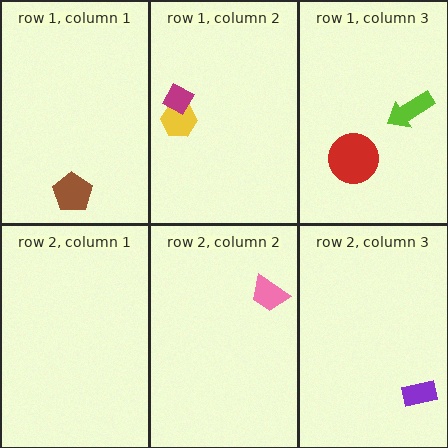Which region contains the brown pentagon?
The row 1, column 1 region.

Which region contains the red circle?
The row 1, column 3 region.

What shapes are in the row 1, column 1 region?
The brown pentagon.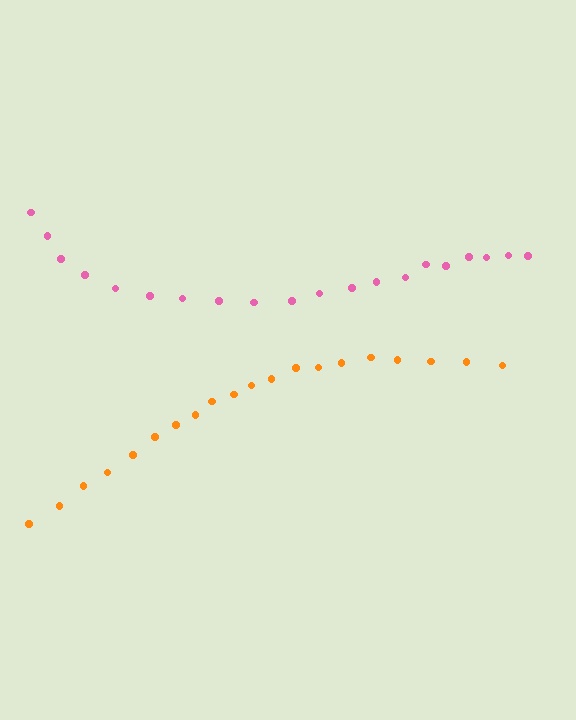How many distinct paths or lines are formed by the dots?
There are 2 distinct paths.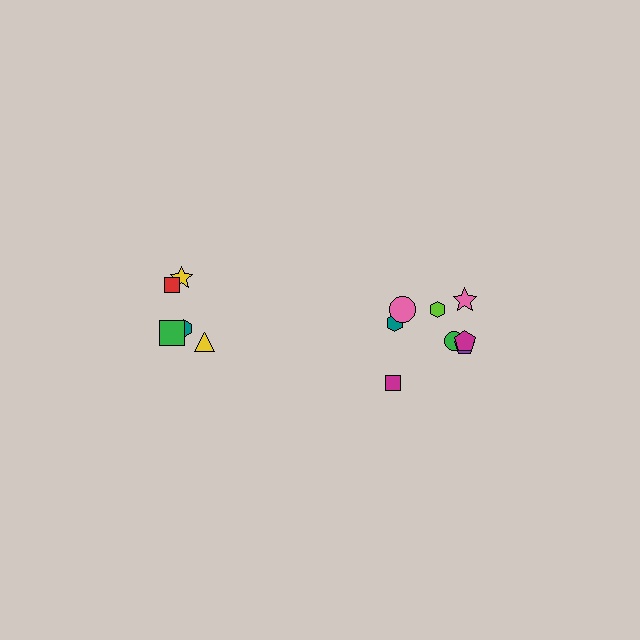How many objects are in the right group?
There are 8 objects.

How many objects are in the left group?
There are 5 objects.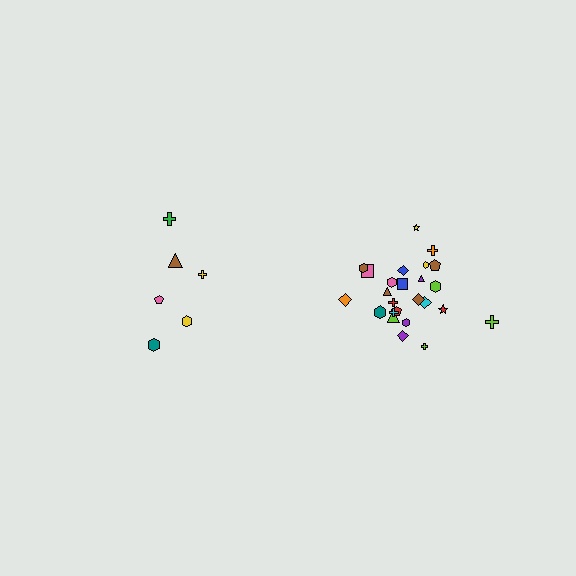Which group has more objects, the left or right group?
The right group.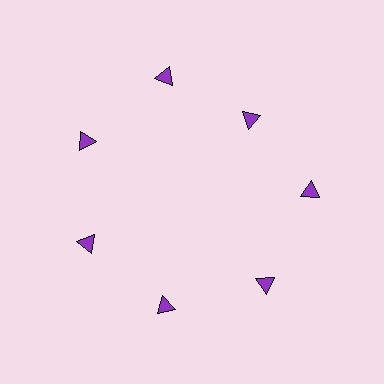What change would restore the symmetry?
The symmetry would be restored by moving it outward, back onto the ring so that all 7 triangles sit at equal angles and equal distance from the center.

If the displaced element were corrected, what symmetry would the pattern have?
It would have 7-fold rotational symmetry — the pattern would map onto itself every 51 degrees.